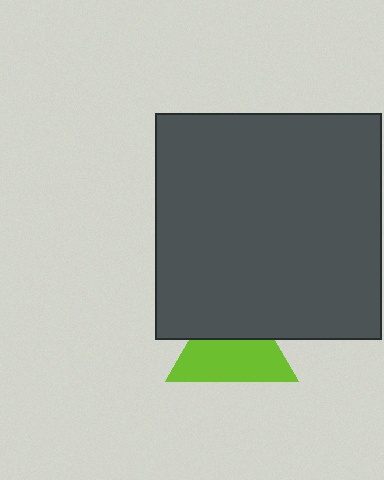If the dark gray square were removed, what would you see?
You would see the complete lime triangle.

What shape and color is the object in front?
The object in front is a dark gray square.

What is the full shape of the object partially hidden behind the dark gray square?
The partially hidden object is a lime triangle.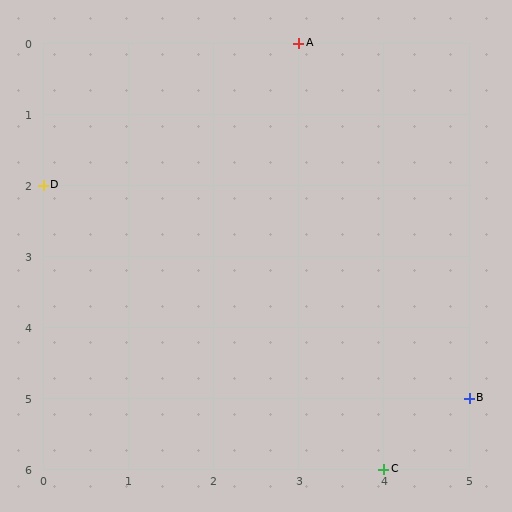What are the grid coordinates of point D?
Point D is at grid coordinates (0, 2).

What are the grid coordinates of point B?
Point B is at grid coordinates (5, 5).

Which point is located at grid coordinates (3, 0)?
Point A is at (3, 0).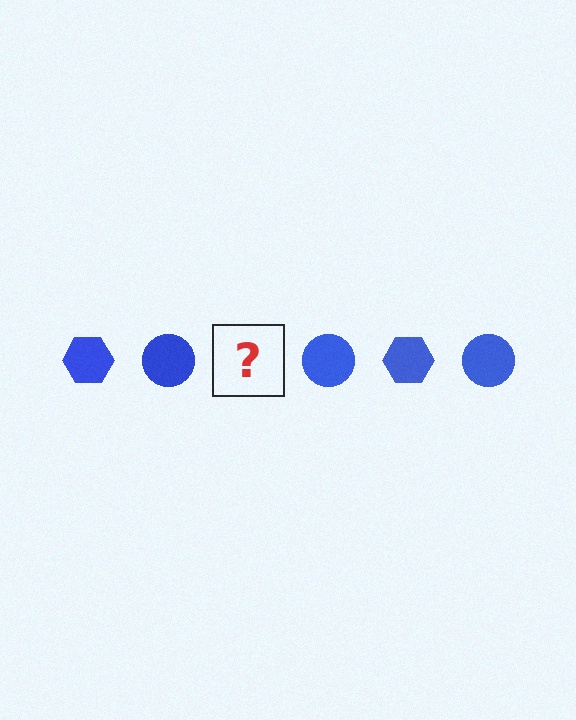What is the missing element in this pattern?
The missing element is a blue hexagon.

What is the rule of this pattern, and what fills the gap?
The rule is that the pattern cycles through hexagon, circle shapes in blue. The gap should be filled with a blue hexagon.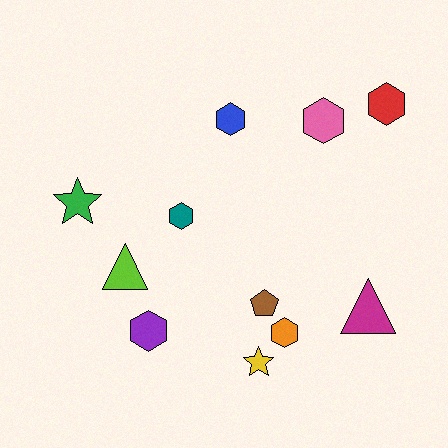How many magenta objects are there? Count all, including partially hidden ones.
There is 1 magenta object.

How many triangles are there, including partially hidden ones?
There are 2 triangles.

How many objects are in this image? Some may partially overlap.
There are 11 objects.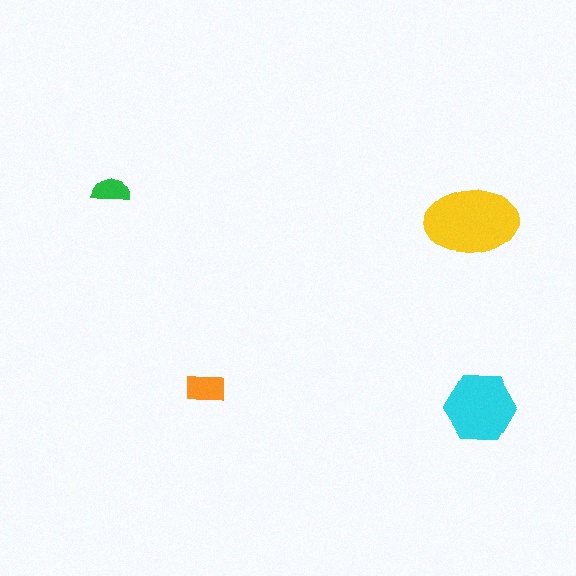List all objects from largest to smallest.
The yellow ellipse, the cyan hexagon, the orange rectangle, the green semicircle.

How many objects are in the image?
There are 4 objects in the image.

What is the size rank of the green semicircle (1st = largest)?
4th.